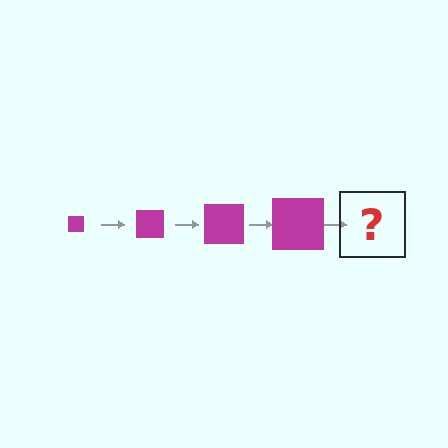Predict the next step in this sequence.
The next step is a magenta square, larger than the previous one.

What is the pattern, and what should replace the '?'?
The pattern is that the square gets progressively larger each step. The '?' should be a magenta square, larger than the previous one.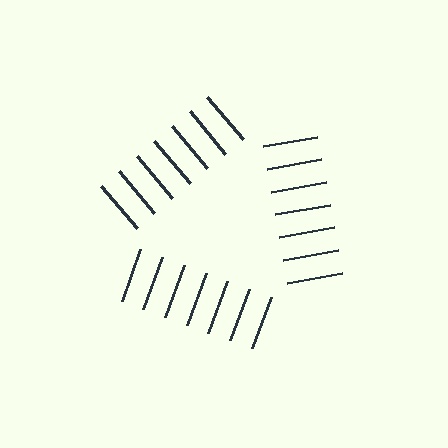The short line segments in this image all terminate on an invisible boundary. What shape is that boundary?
An illusory triangle — the line segments terminate on its edges but no continuous stroke is drawn.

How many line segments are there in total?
21 — 7 along each of the 3 edges.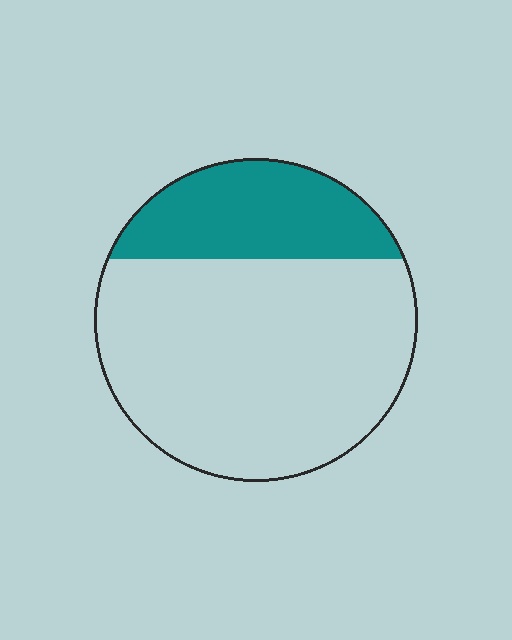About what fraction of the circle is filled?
About one quarter (1/4).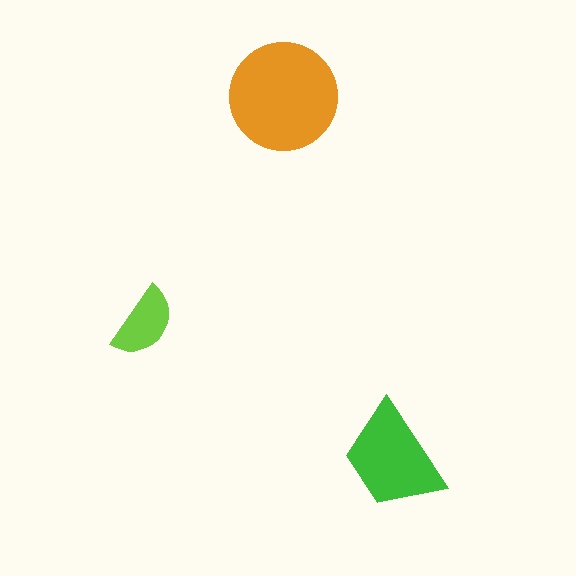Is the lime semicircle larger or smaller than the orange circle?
Smaller.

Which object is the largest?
The orange circle.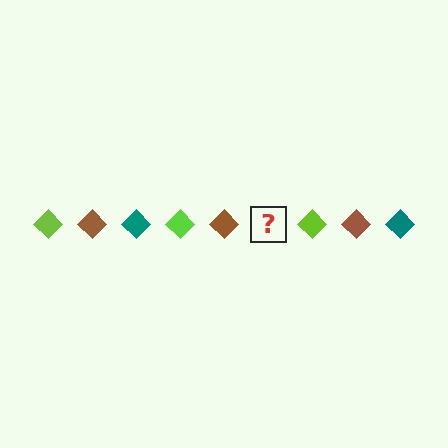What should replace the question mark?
The question mark should be replaced with a teal diamond.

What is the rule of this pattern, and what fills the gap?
The rule is that the pattern cycles through lime, brown, teal diamonds. The gap should be filled with a teal diamond.